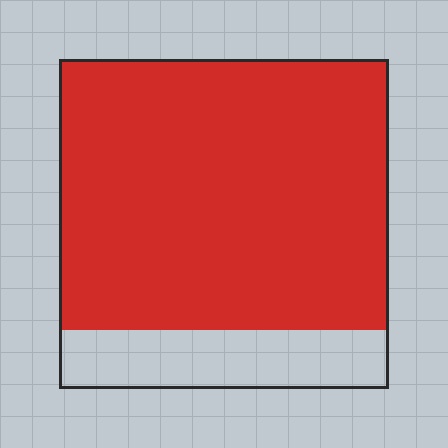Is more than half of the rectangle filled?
Yes.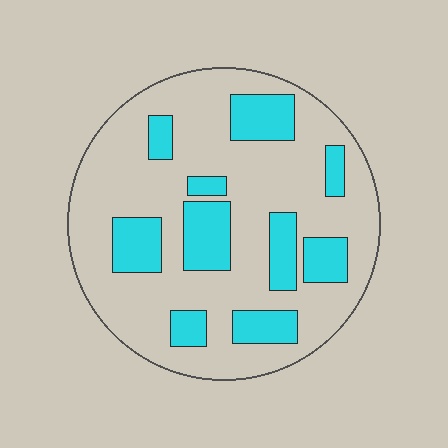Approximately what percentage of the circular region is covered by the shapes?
Approximately 25%.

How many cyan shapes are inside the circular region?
10.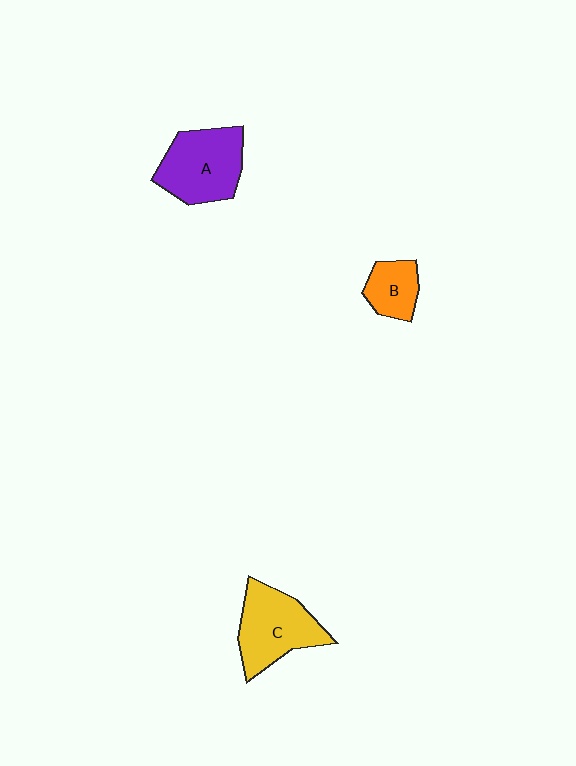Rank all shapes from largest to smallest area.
From largest to smallest: A (purple), C (yellow), B (orange).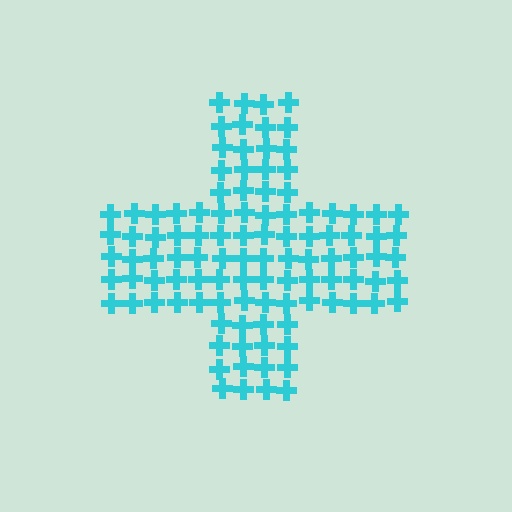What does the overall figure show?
The overall figure shows a cross.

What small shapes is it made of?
It is made of small crosses.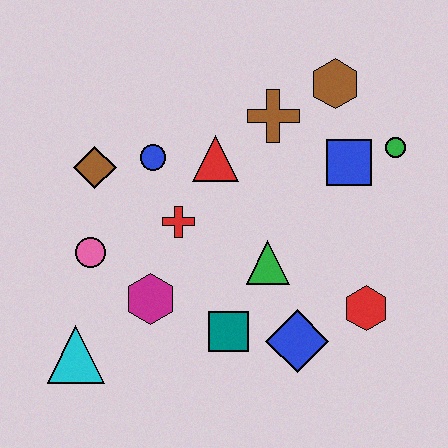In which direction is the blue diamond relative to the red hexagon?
The blue diamond is to the left of the red hexagon.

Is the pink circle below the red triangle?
Yes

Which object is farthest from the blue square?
The cyan triangle is farthest from the blue square.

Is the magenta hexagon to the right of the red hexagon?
No